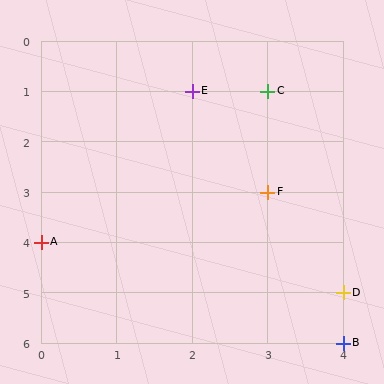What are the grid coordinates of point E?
Point E is at grid coordinates (2, 1).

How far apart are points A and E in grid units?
Points A and E are 2 columns and 3 rows apart (about 3.6 grid units diagonally).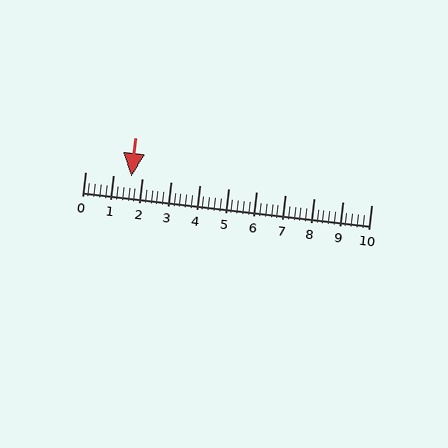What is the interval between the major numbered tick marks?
The major tick marks are spaced 1 units apart.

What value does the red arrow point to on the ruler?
The red arrow points to approximately 1.6.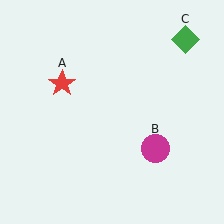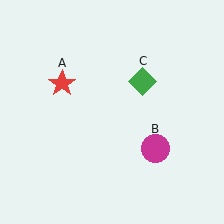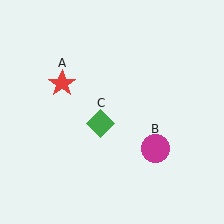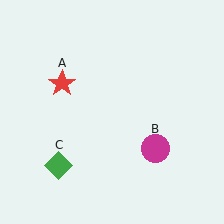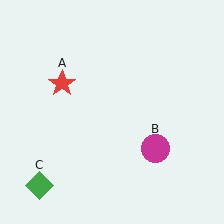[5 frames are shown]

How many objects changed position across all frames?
1 object changed position: green diamond (object C).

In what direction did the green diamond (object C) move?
The green diamond (object C) moved down and to the left.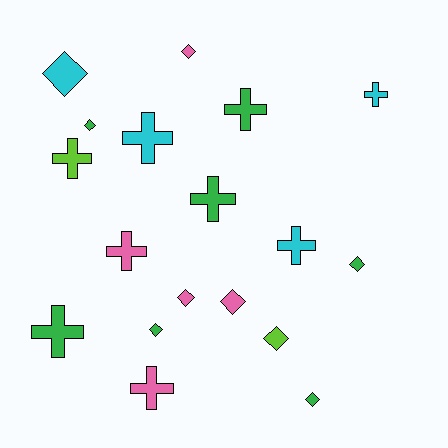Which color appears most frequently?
Green, with 7 objects.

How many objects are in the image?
There are 18 objects.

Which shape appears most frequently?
Diamond, with 9 objects.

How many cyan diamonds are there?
There is 1 cyan diamond.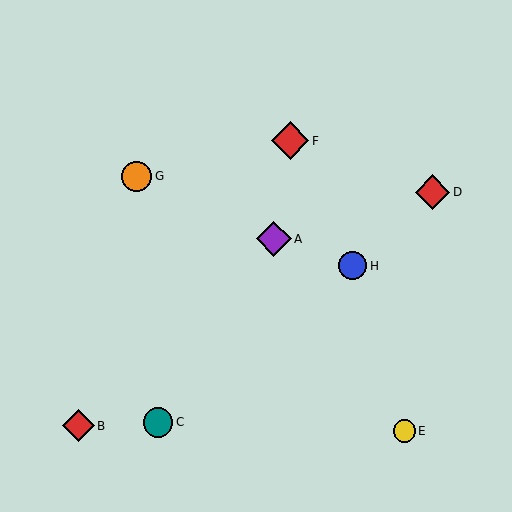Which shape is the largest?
The red diamond (labeled F) is the largest.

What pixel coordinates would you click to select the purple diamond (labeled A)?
Click at (274, 239) to select the purple diamond A.